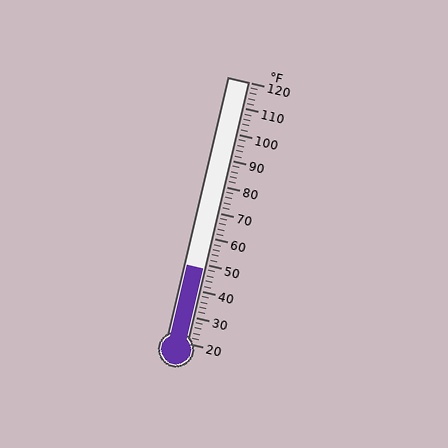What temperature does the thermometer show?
The thermometer shows approximately 48°F.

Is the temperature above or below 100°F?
The temperature is below 100°F.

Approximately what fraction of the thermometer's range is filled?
The thermometer is filled to approximately 30% of its range.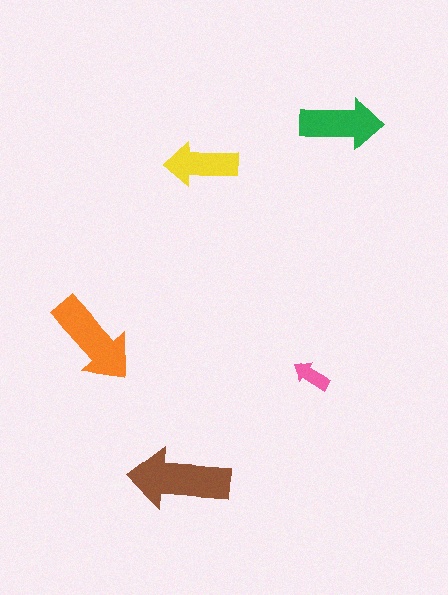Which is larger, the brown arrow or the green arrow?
The brown one.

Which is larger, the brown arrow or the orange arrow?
The brown one.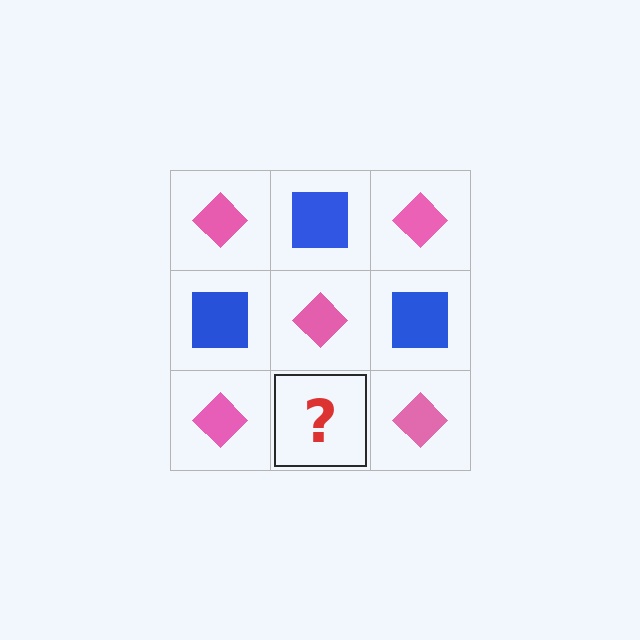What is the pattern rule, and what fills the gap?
The rule is that it alternates pink diamond and blue square in a checkerboard pattern. The gap should be filled with a blue square.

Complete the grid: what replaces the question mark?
The question mark should be replaced with a blue square.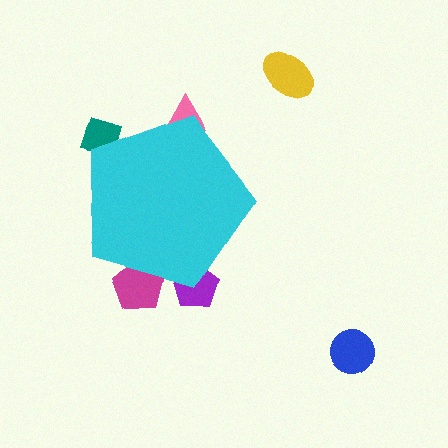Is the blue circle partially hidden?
No, the blue circle is fully visible.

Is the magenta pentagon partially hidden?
Yes, the magenta pentagon is partially hidden behind the cyan pentagon.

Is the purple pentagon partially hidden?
Yes, the purple pentagon is partially hidden behind the cyan pentagon.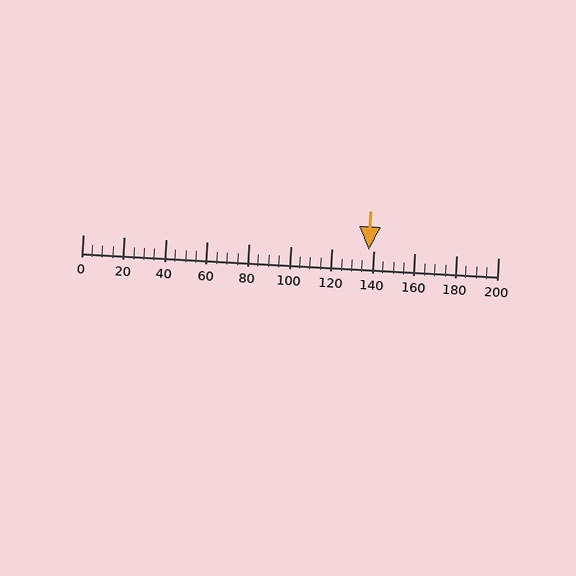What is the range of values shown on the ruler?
The ruler shows values from 0 to 200.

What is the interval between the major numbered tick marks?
The major tick marks are spaced 20 units apart.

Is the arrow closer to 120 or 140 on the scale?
The arrow is closer to 140.